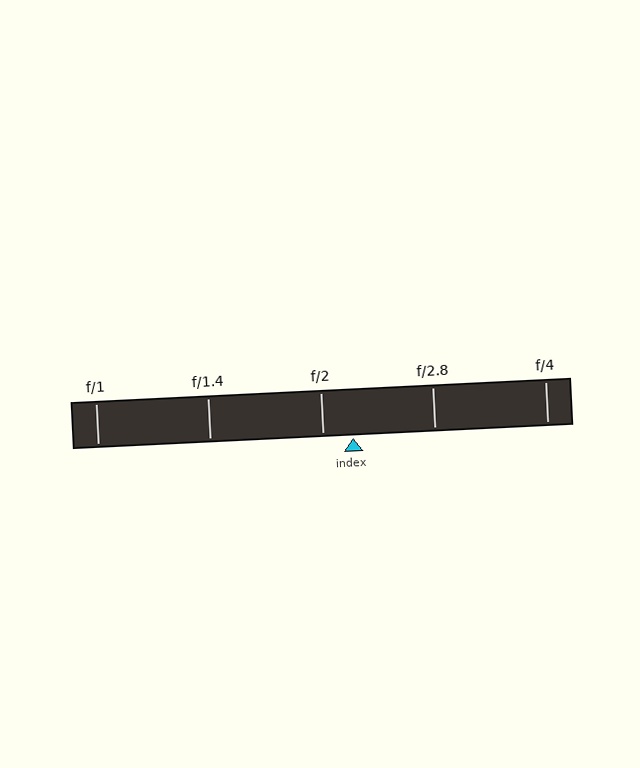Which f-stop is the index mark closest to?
The index mark is closest to f/2.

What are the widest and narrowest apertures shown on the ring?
The widest aperture shown is f/1 and the narrowest is f/4.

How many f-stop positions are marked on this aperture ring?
There are 5 f-stop positions marked.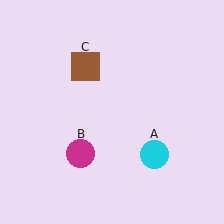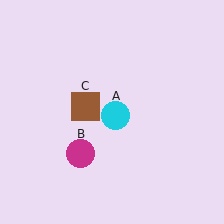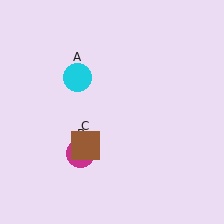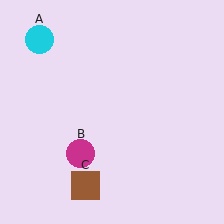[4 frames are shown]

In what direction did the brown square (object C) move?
The brown square (object C) moved down.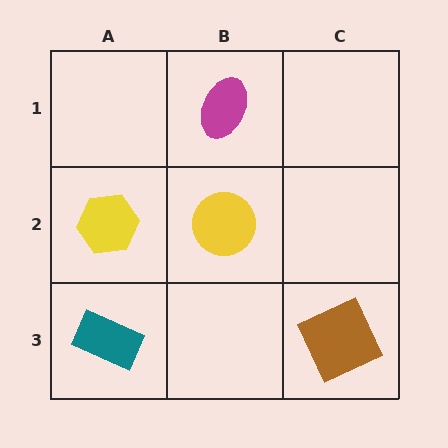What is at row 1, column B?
A magenta ellipse.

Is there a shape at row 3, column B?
No, that cell is empty.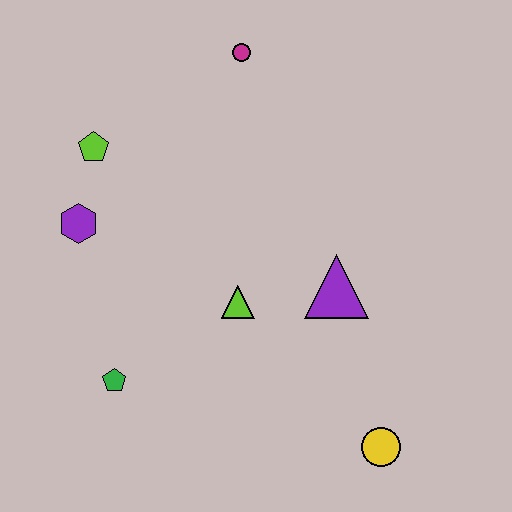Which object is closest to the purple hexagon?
The lime pentagon is closest to the purple hexagon.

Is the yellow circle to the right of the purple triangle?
Yes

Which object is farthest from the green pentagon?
The magenta circle is farthest from the green pentagon.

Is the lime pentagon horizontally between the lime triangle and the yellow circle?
No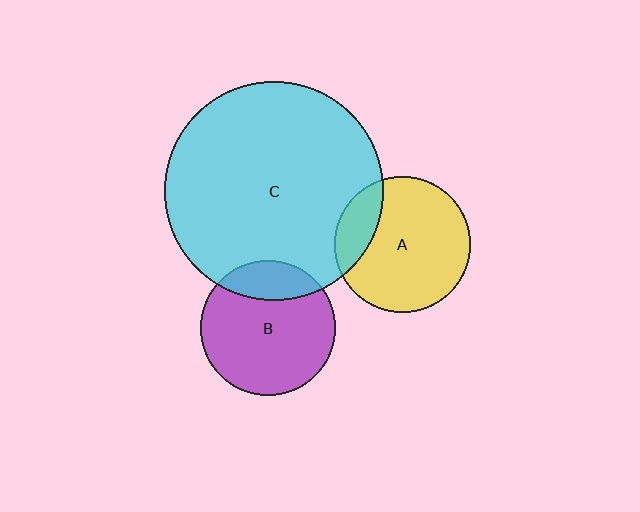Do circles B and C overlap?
Yes.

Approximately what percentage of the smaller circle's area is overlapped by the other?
Approximately 20%.